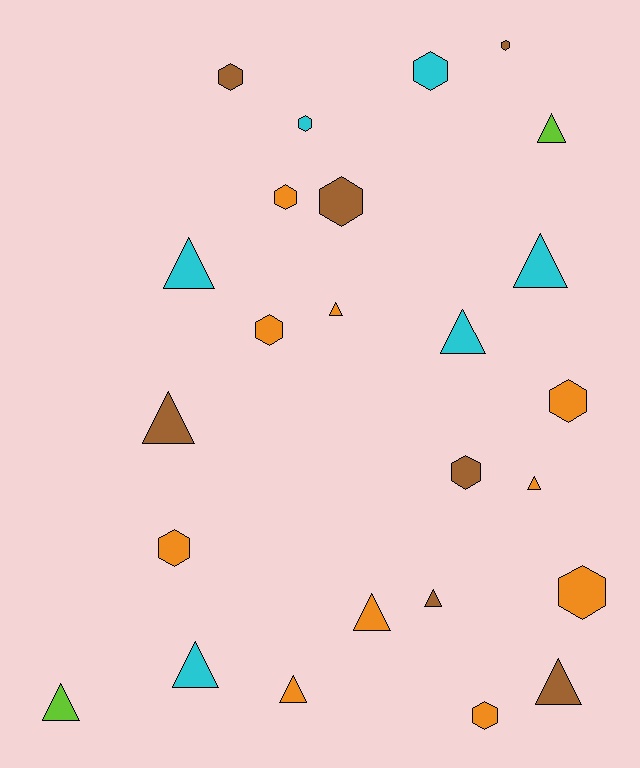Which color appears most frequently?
Orange, with 10 objects.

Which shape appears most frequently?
Triangle, with 13 objects.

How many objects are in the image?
There are 25 objects.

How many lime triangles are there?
There are 2 lime triangles.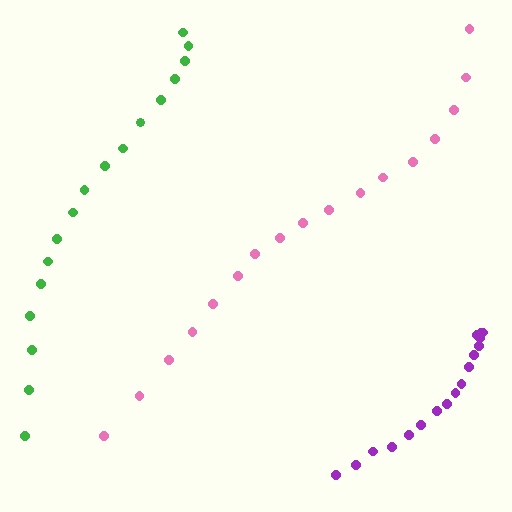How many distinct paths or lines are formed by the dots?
There are 3 distinct paths.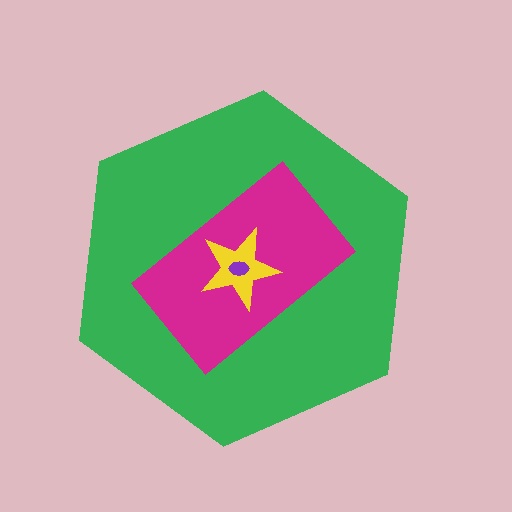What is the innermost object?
The purple ellipse.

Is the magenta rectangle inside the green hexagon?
Yes.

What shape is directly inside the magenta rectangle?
The yellow star.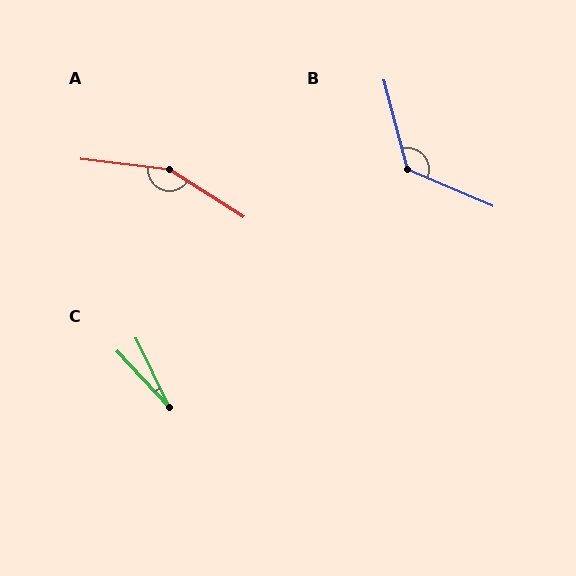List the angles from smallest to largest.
C (17°), B (128°), A (154°).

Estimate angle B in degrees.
Approximately 128 degrees.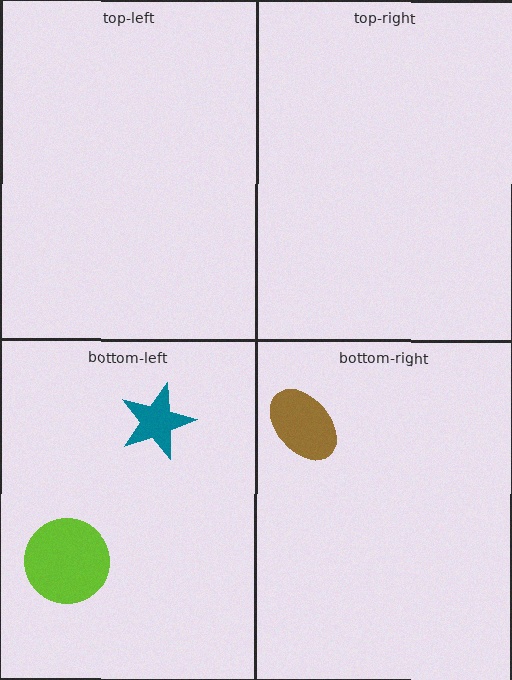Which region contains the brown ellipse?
The bottom-right region.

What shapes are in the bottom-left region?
The teal star, the lime circle.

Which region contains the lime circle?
The bottom-left region.